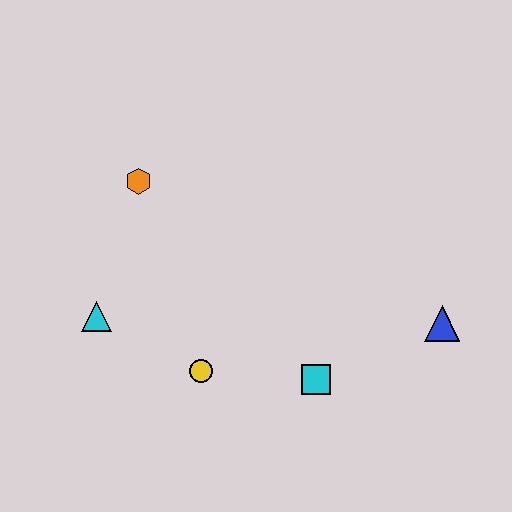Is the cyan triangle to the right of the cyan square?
No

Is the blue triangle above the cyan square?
Yes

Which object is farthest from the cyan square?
The orange hexagon is farthest from the cyan square.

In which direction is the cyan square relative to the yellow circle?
The cyan square is to the right of the yellow circle.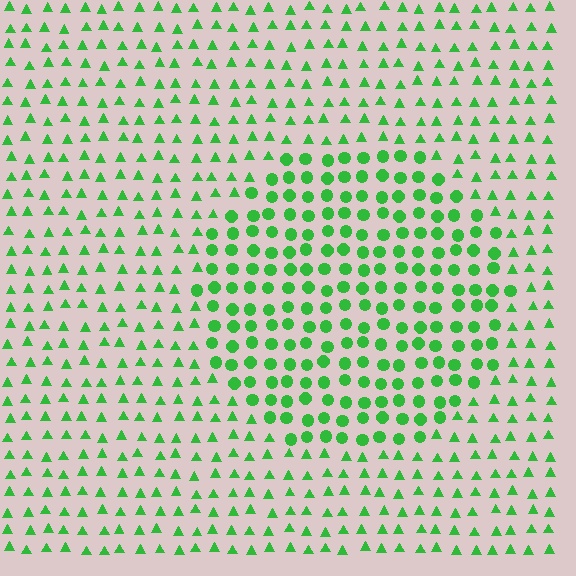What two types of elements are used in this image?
The image uses circles inside the circle region and triangles outside it.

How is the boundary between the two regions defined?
The boundary is defined by a change in element shape: circles inside vs. triangles outside. All elements share the same color and spacing.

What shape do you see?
I see a circle.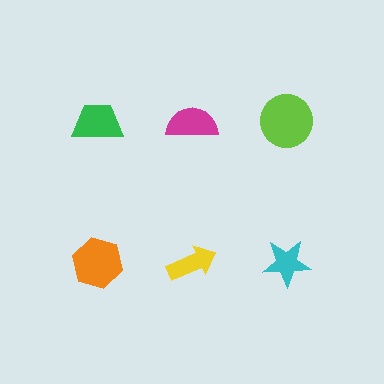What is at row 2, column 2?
A yellow arrow.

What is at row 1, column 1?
A green trapezoid.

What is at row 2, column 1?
An orange hexagon.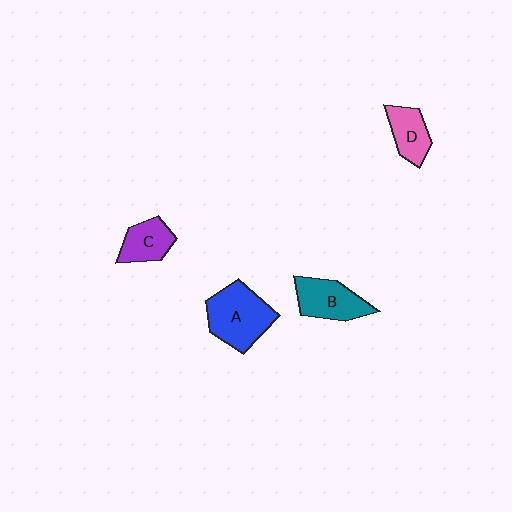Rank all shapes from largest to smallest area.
From largest to smallest: A (blue), B (teal), D (pink), C (purple).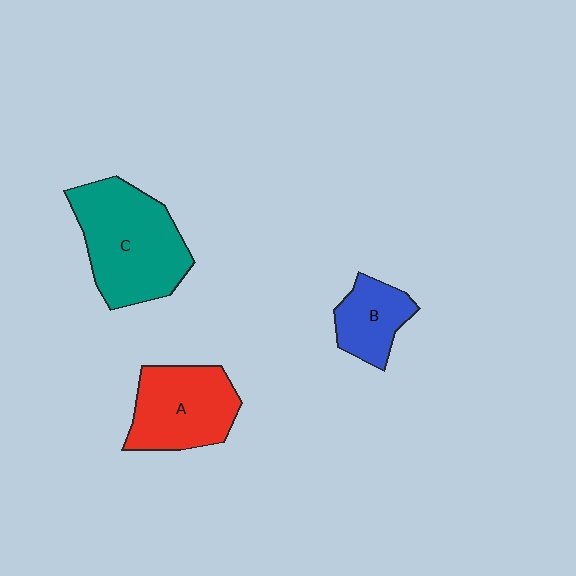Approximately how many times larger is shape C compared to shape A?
Approximately 1.3 times.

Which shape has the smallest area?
Shape B (blue).